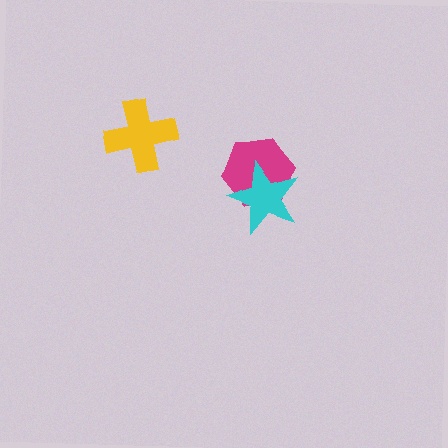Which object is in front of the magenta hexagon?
The cyan star is in front of the magenta hexagon.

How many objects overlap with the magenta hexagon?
1 object overlaps with the magenta hexagon.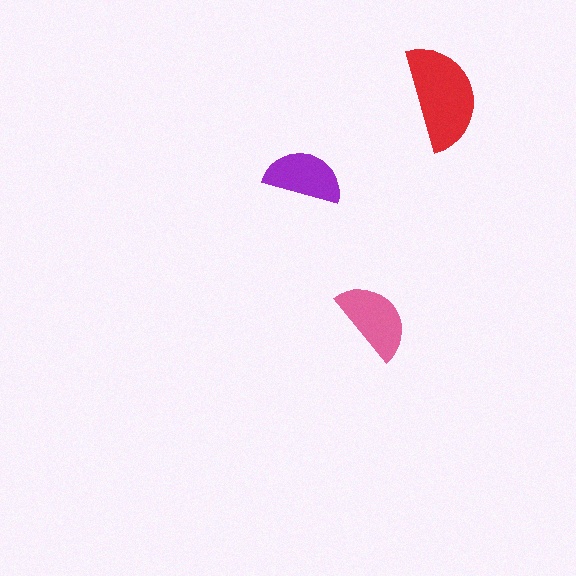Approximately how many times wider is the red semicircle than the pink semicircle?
About 1.5 times wider.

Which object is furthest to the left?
The purple semicircle is leftmost.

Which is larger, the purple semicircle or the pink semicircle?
The pink one.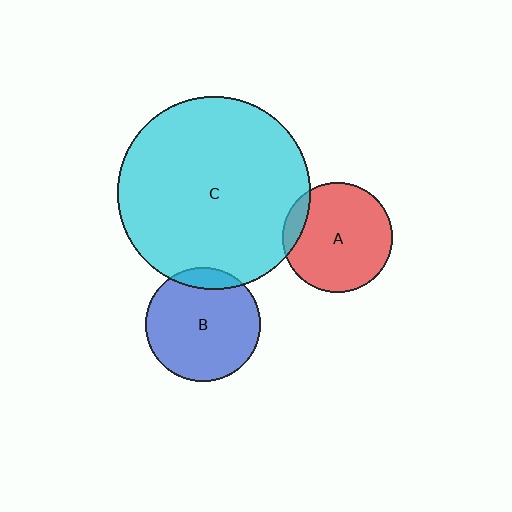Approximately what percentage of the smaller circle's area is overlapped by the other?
Approximately 10%.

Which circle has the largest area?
Circle C (cyan).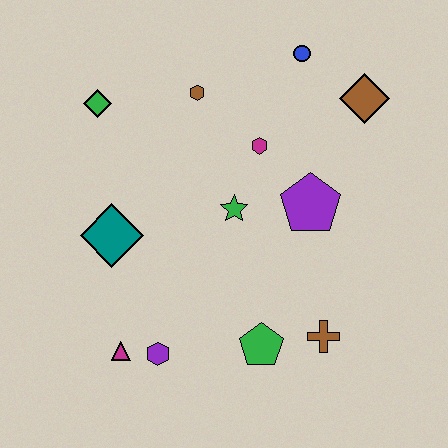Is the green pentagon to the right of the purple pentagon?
No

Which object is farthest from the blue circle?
The magenta triangle is farthest from the blue circle.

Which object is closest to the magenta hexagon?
The green star is closest to the magenta hexagon.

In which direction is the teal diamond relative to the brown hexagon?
The teal diamond is below the brown hexagon.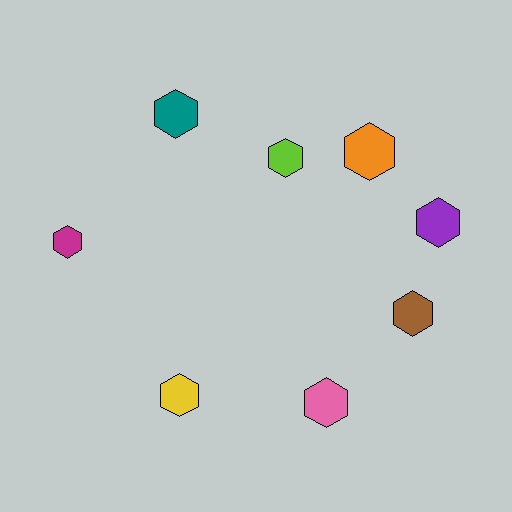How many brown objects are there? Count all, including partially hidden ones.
There is 1 brown object.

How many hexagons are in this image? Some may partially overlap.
There are 8 hexagons.